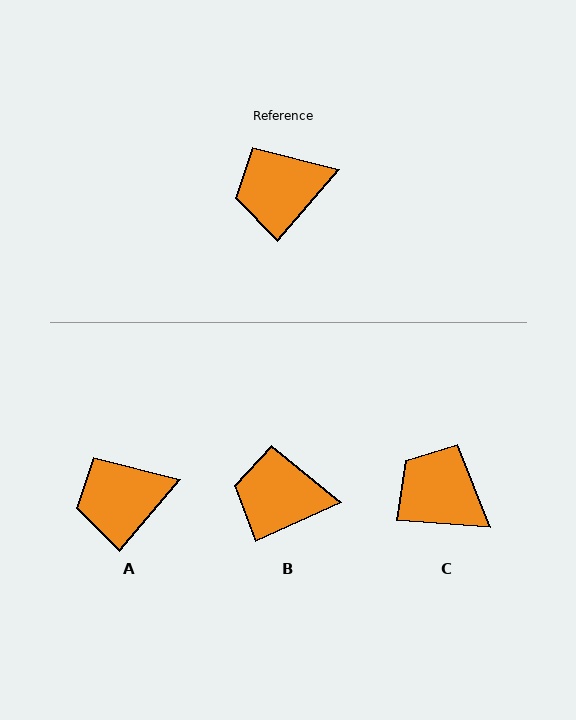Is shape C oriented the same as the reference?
No, it is off by about 54 degrees.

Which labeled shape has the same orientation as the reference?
A.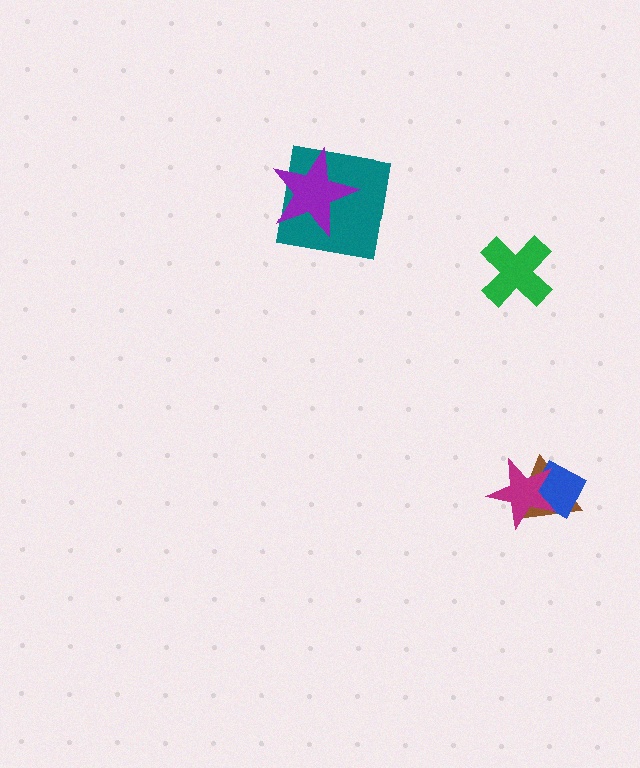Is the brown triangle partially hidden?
Yes, it is partially covered by another shape.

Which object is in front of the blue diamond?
The magenta star is in front of the blue diamond.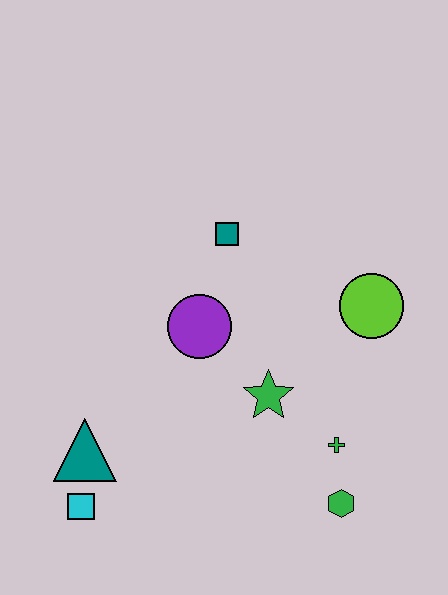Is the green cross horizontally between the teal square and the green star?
No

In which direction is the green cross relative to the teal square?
The green cross is below the teal square.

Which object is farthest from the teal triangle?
The lime circle is farthest from the teal triangle.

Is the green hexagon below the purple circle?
Yes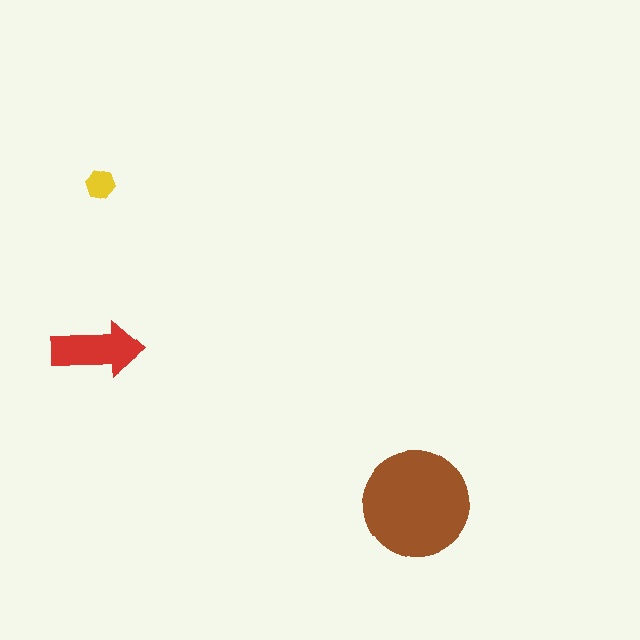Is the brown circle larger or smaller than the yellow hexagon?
Larger.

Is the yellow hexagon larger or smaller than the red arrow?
Smaller.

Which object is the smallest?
The yellow hexagon.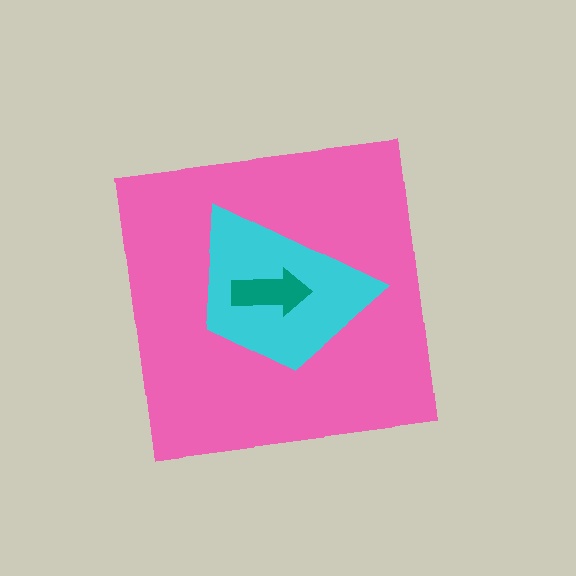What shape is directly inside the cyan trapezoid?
The teal arrow.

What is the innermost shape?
The teal arrow.